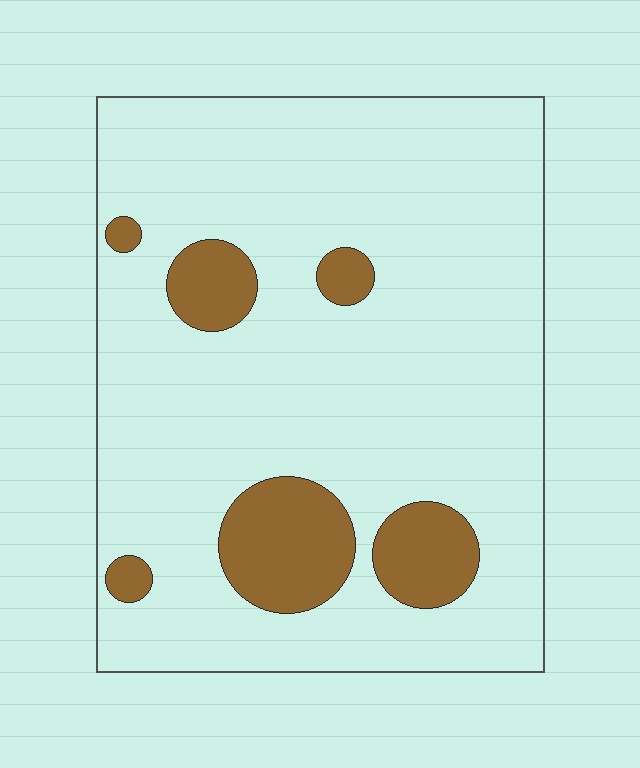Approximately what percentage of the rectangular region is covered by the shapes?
Approximately 15%.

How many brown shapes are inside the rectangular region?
6.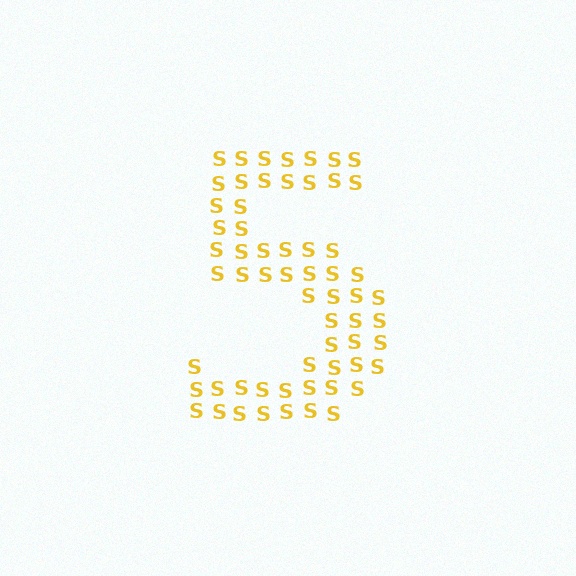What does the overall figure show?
The overall figure shows the digit 5.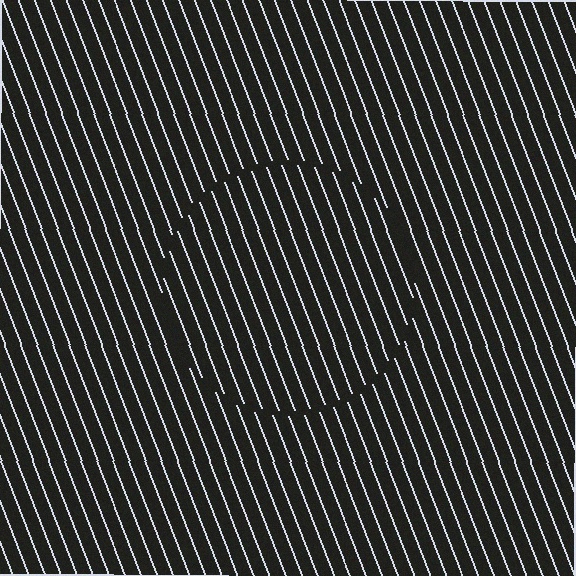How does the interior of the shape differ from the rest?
The interior of the shape contains the same grating, shifted by half a period — the contour is defined by the phase discontinuity where line-ends from the inner and outer gratings abut.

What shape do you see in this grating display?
An illusory circle. The interior of the shape contains the same grating, shifted by half a period — the contour is defined by the phase discontinuity where line-ends from the inner and outer gratings abut.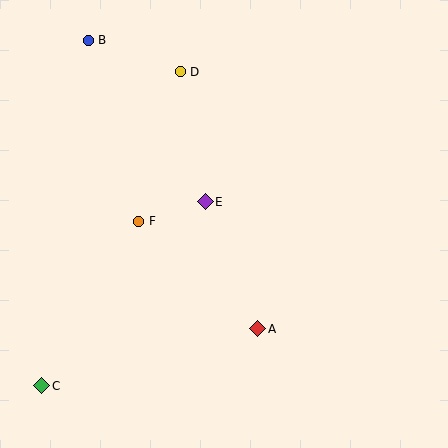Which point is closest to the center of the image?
Point E at (205, 202) is closest to the center.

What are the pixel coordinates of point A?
Point A is at (258, 329).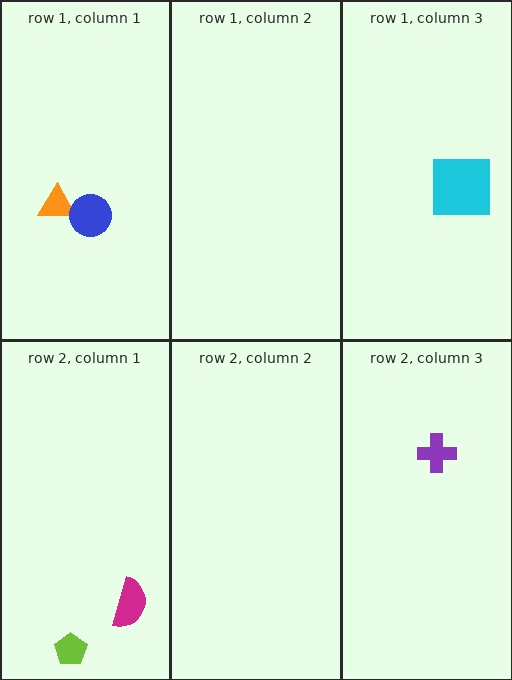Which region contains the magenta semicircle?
The row 2, column 1 region.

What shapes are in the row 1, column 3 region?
The cyan square.